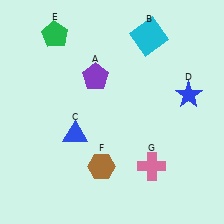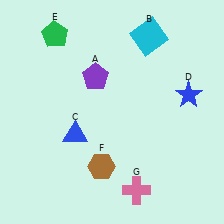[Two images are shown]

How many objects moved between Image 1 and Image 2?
1 object moved between the two images.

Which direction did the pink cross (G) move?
The pink cross (G) moved down.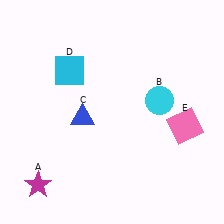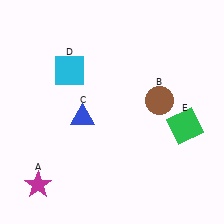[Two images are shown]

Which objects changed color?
B changed from cyan to brown. E changed from pink to green.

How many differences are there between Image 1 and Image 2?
There are 2 differences between the two images.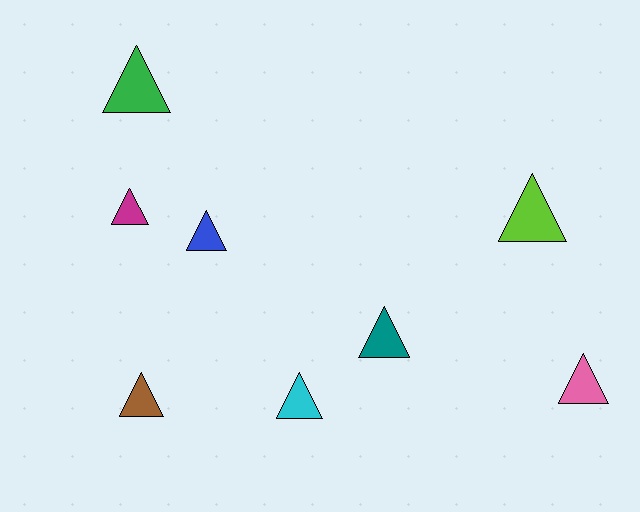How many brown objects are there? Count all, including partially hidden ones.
There is 1 brown object.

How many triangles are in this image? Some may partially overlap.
There are 8 triangles.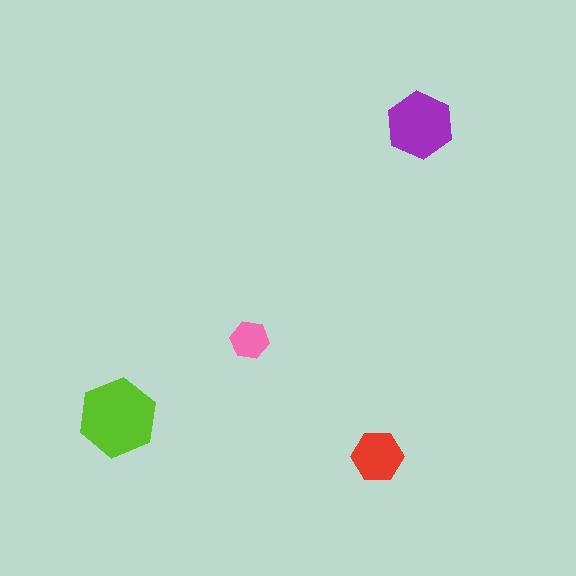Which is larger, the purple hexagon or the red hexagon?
The purple one.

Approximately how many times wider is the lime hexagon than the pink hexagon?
About 2 times wider.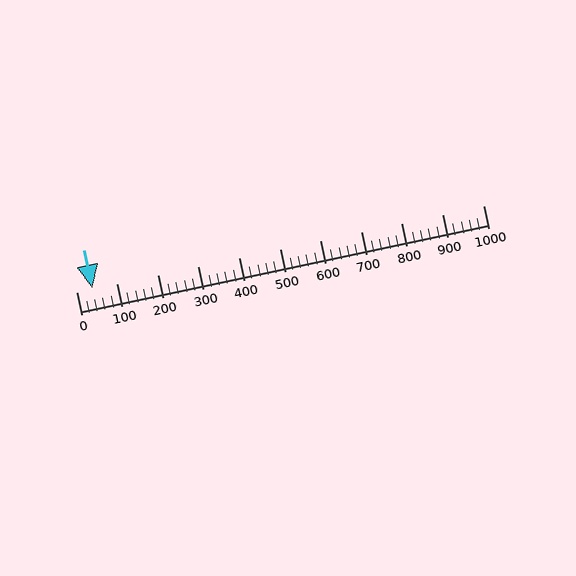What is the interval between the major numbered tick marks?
The major tick marks are spaced 100 units apart.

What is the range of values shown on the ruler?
The ruler shows values from 0 to 1000.